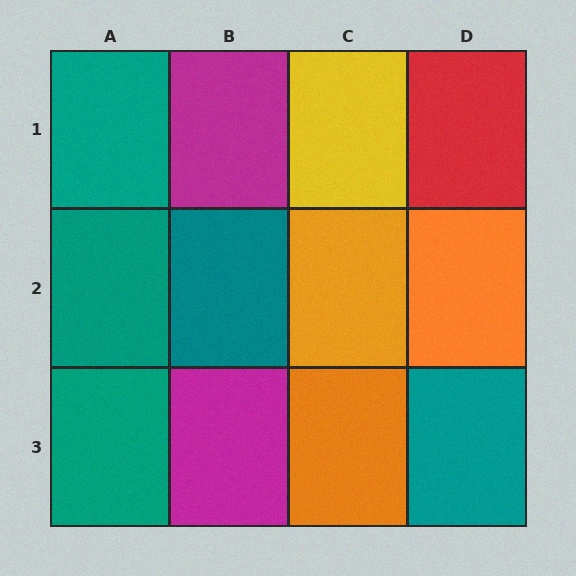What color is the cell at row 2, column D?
Orange.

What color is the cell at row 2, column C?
Orange.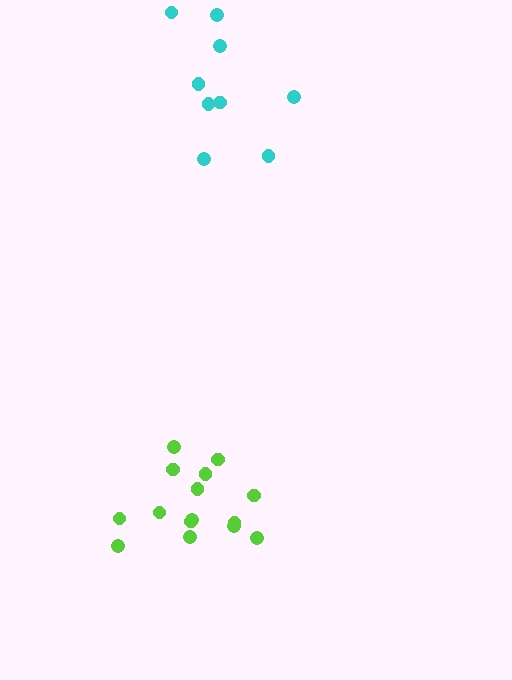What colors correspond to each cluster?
The clusters are colored: lime, cyan.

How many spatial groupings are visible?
There are 2 spatial groupings.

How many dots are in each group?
Group 1: 15 dots, Group 2: 9 dots (24 total).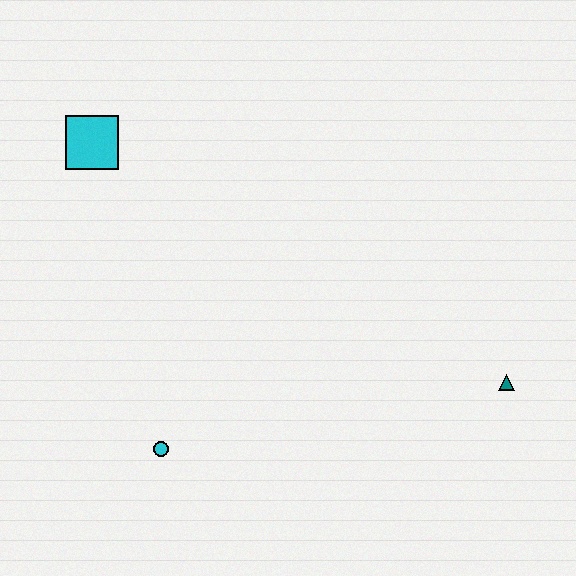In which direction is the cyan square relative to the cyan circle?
The cyan square is above the cyan circle.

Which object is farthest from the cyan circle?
The teal triangle is farthest from the cyan circle.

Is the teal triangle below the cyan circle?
No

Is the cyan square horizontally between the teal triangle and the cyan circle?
No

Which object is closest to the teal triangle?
The cyan circle is closest to the teal triangle.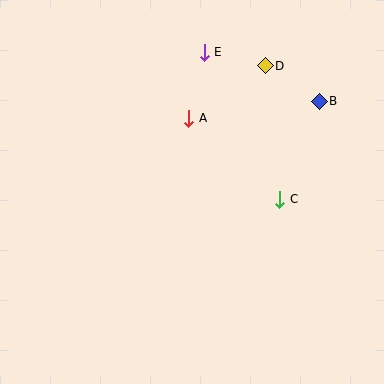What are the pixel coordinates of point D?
Point D is at (265, 66).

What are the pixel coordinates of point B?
Point B is at (319, 101).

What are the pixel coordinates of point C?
Point C is at (280, 199).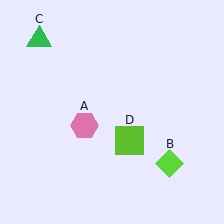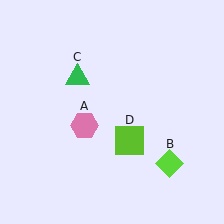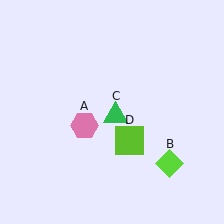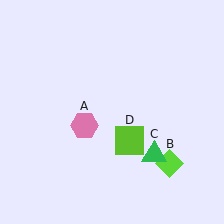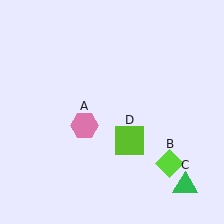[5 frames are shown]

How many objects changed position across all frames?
1 object changed position: green triangle (object C).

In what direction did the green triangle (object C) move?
The green triangle (object C) moved down and to the right.